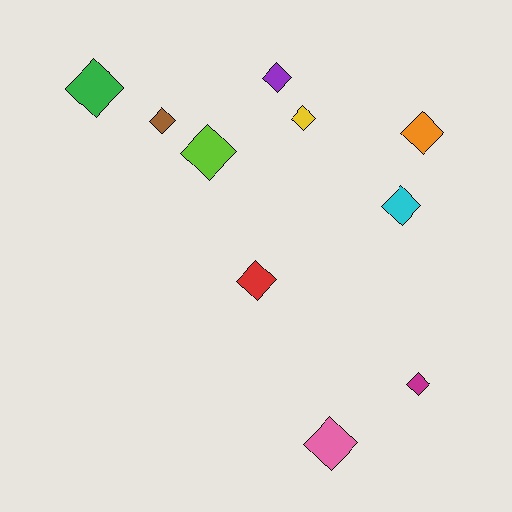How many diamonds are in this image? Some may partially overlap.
There are 10 diamonds.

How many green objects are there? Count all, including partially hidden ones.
There is 1 green object.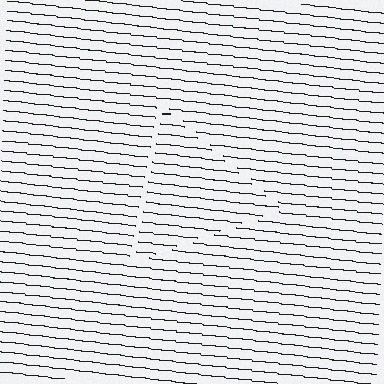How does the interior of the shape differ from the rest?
The interior of the shape contains the same grating, shifted by half a period — the contour is defined by the phase discontinuity where line-ends from the inner and outer gratings abut.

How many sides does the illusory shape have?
3 sides — the line-ends trace a triangle.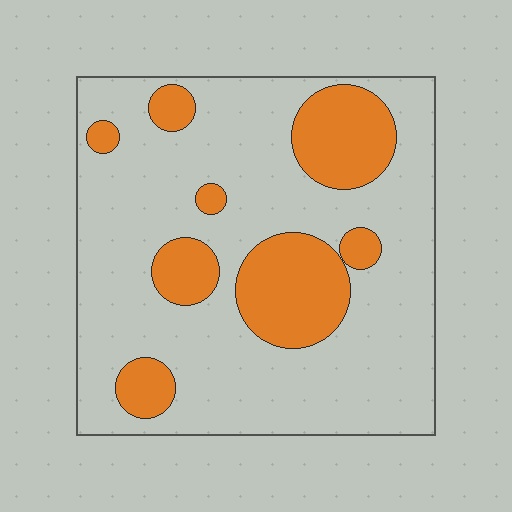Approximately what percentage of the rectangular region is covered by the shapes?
Approximately 25%.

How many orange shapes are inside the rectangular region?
8.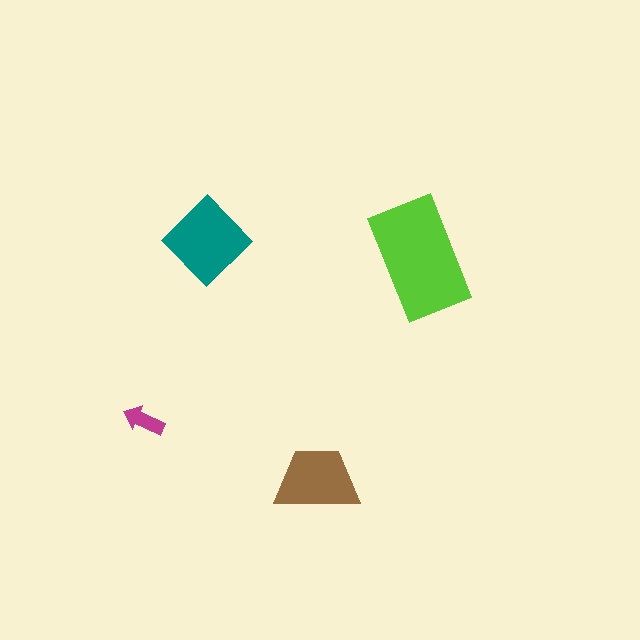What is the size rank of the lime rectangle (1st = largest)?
1st.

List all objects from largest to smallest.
The lime rectangle, the teal diamond, the brown trapezoid, the magenta arrow.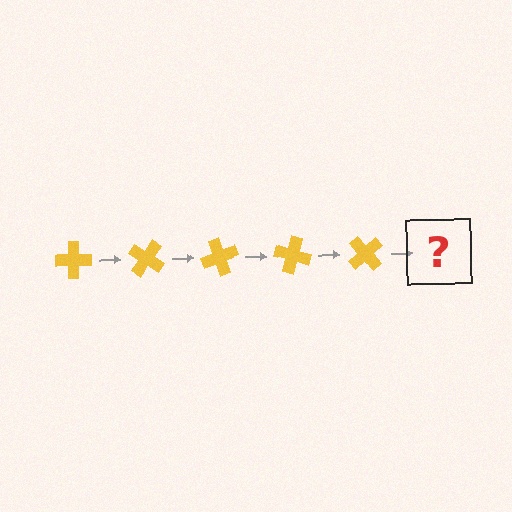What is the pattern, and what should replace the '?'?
The pattern is that the cross rotates 35 degrees each step. The '?' should be a yellow cross rotated 175 degrees.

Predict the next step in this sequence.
The next step is a yellow cross rotated 175 degrees.